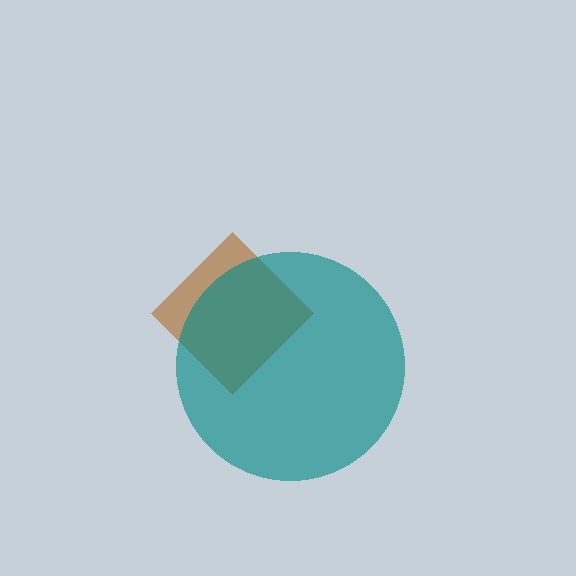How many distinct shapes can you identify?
There are 2 distinct shapes: a brown diamond, a teal circle.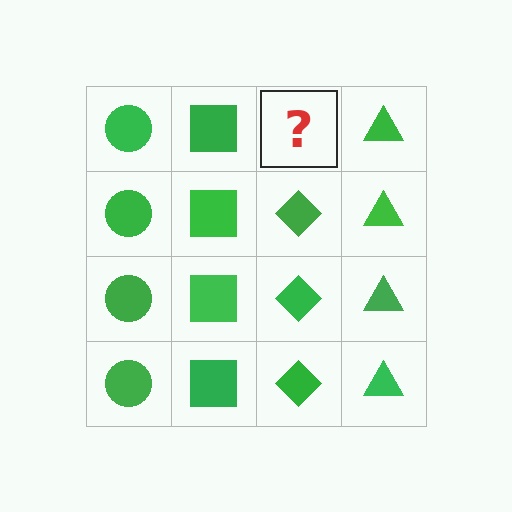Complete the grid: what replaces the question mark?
The question mark should be replaced with a green diamond.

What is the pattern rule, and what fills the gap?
The rule is that each column has a consistent shape. The gap should be filled with a green diamond.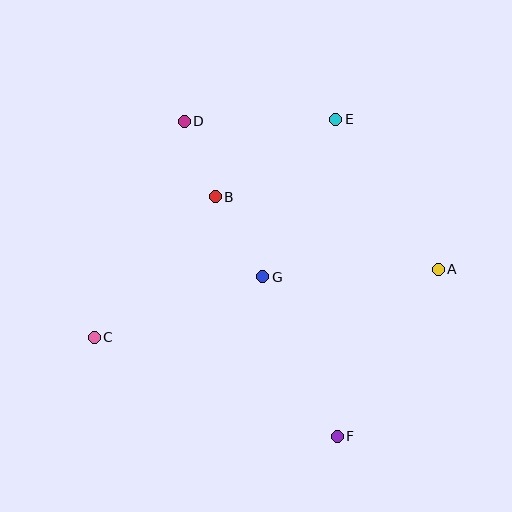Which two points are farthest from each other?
Points A and C are farthest from each other.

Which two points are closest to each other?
Points B and D are closest to each other.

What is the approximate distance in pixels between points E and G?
The distance between E and G is approximately 174 pixels.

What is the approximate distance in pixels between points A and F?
The distance between A and F is approximately 195 pixels.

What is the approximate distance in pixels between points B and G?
The distance between B and G is approximately 93 pixels.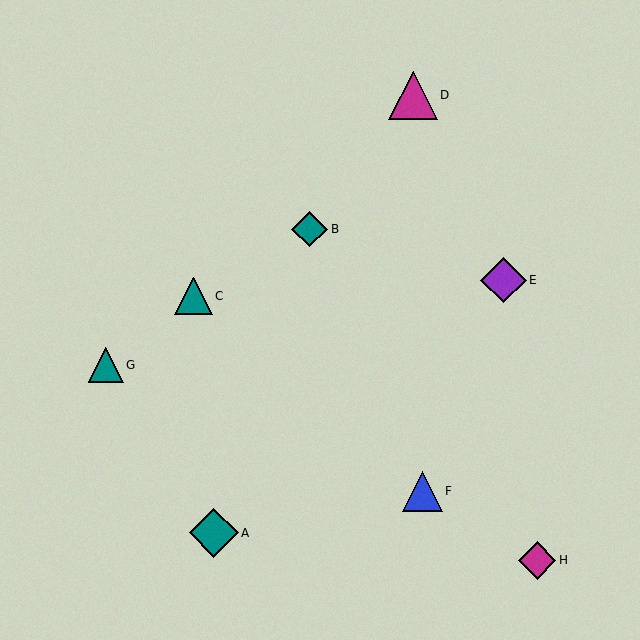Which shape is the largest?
The teal diamond (labeled A) is the largest.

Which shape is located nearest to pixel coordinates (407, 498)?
The blue triangle (labeled F) at (422, 491) is nearest to that location.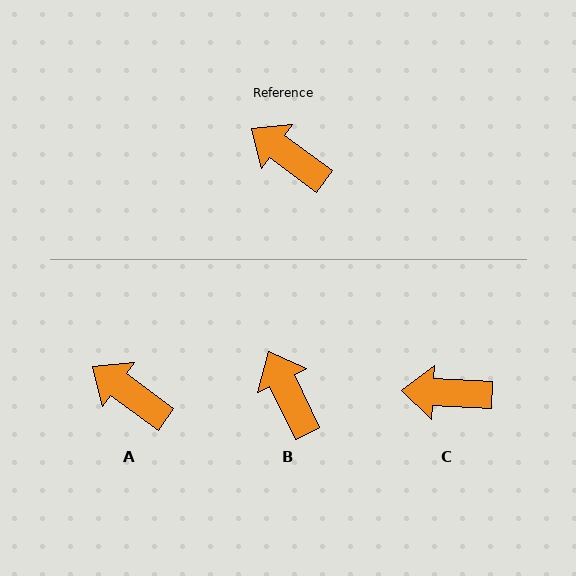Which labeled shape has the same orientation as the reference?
A.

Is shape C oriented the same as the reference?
No, it is off by about 33 degrees.